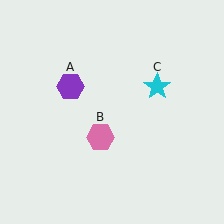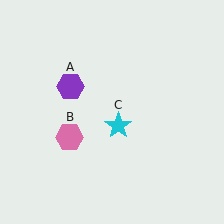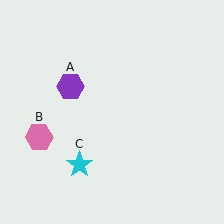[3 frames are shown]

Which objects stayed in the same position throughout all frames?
Purple hexagon (object A) remained stationary.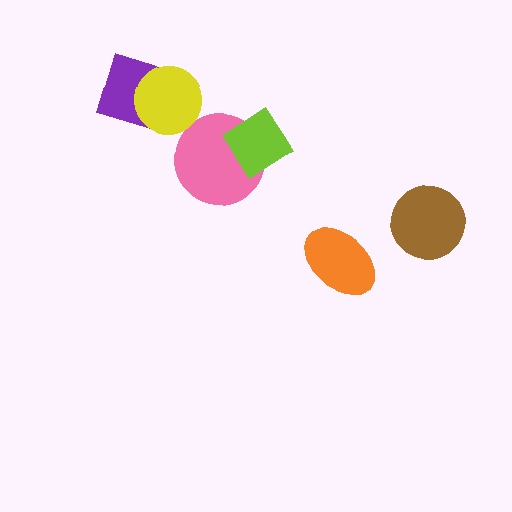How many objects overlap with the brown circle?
0 objects overlap with the brown circle.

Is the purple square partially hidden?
Yes, it is partially covered by another shape.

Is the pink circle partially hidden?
Yes, it is partially covered by another shape.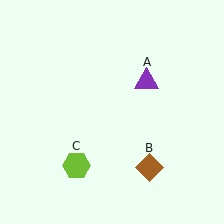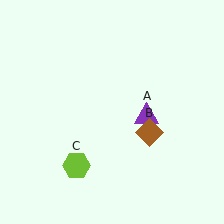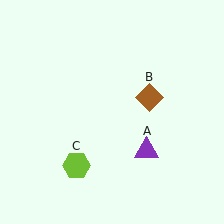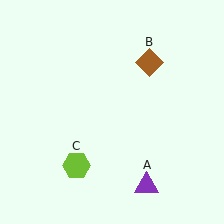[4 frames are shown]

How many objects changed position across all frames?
2 objects changed position: purple triangle (object A), brown diamond (object B).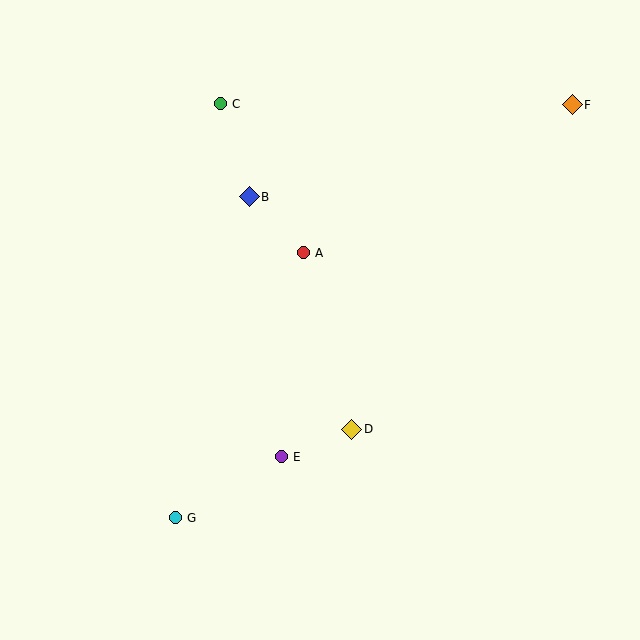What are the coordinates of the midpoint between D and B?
The midpoint between D and B is at (300, 313).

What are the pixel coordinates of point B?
Point B is at (249, 197).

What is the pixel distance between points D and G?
The distance between D and G is 198 pixels.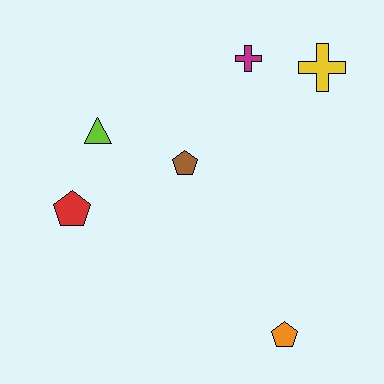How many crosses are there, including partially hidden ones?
There are 2 crosses.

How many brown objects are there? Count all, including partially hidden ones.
There is 1 brown object.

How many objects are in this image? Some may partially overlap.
There are 6 objects.